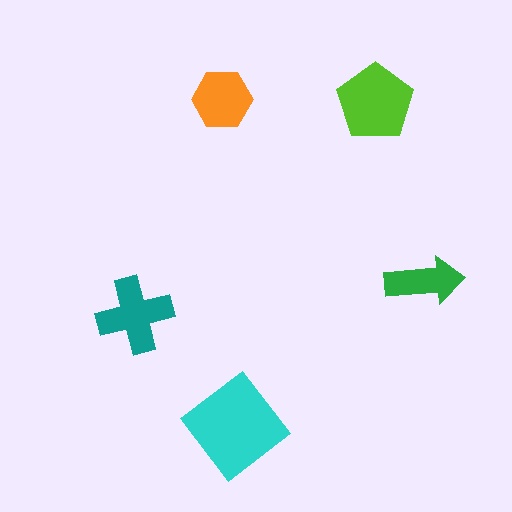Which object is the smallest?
The green arrow.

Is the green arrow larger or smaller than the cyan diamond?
Smaller.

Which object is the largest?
The cyan diamond.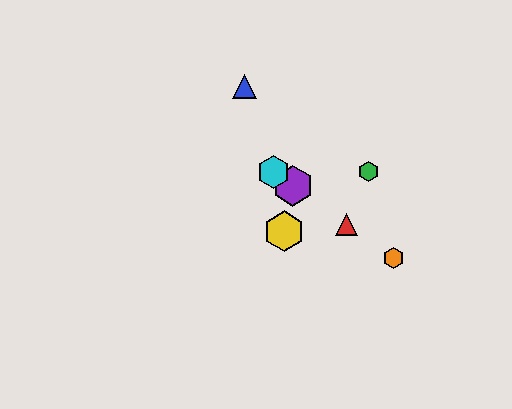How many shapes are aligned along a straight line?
4 shapes (the red triangle, the purple hexagon, the orange hexagon, the cyan hexagon) are aligned along a straight line.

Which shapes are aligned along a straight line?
The red triangle, the purple hexagon, the orange hexagon, the cyan hexagon are aligned along a straight line.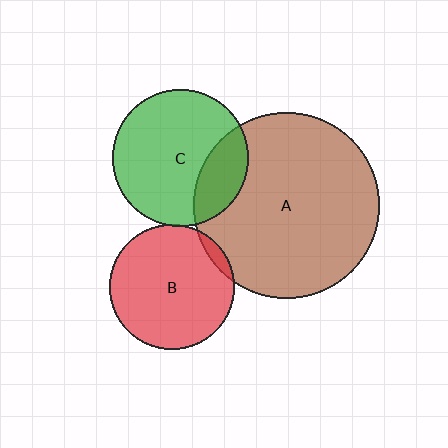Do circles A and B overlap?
Yes.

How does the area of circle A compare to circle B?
Approximately 2.2 times.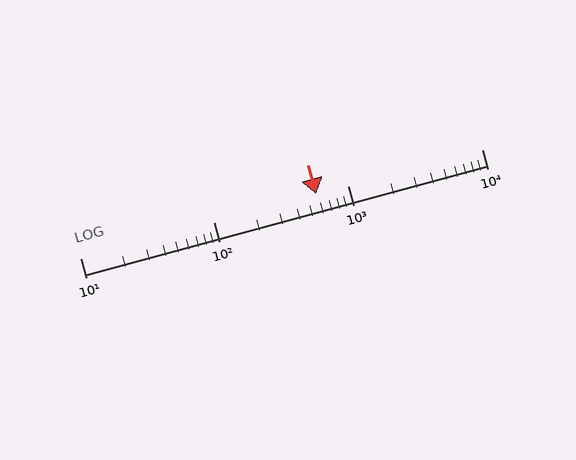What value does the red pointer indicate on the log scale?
The pointer indicates approximately 580.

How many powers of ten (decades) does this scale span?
The scale spans 3 decades, from 10 to 10000.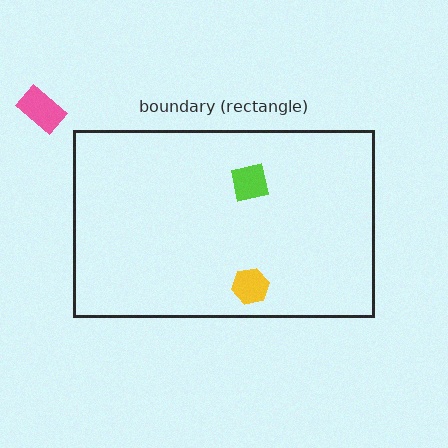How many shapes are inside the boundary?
2 inside, 1 outside.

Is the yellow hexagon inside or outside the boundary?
Inside.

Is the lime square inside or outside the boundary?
Inside.